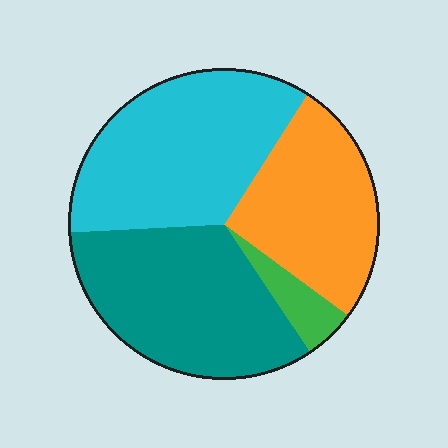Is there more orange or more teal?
Teal.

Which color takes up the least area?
Green, at roughly 5%.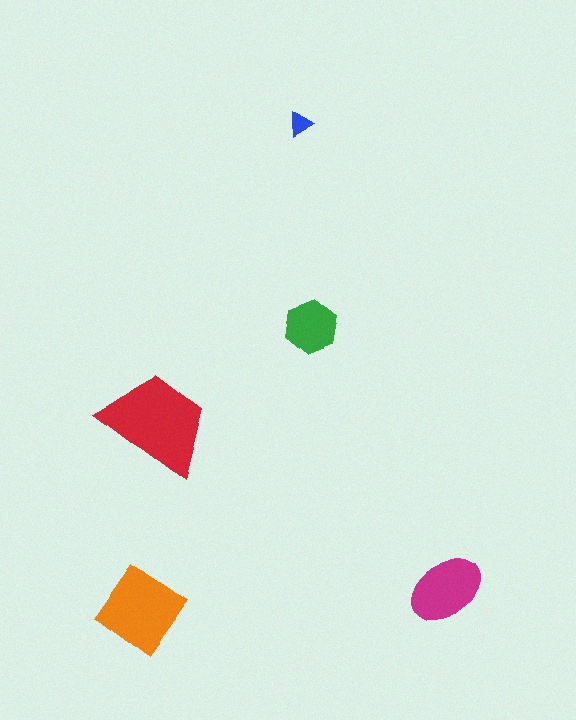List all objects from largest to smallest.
The red trapezoid, the orange diamond, the magenta ellipse, the green hexagon, the blue triangle.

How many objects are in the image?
There are 5 objects in the image.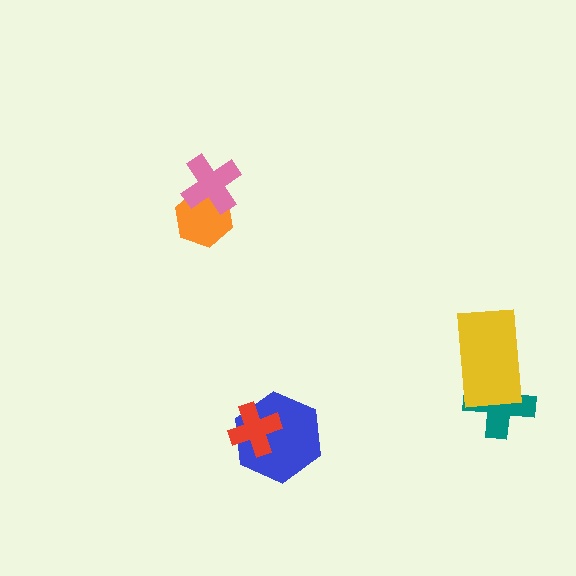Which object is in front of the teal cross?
The yellow rectangle is in front of the teal cross.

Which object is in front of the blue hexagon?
The red cross is in front of the blue hexagon.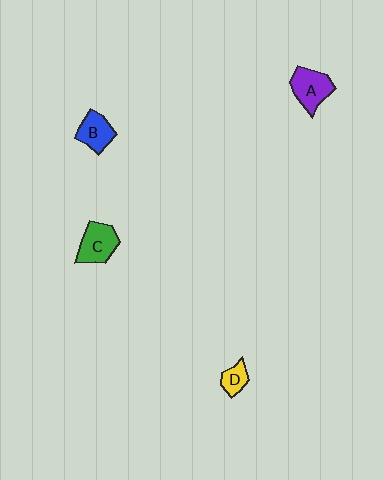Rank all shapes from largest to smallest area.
From largest to smallest: A (purple), C (green), B (blue), D (yellow).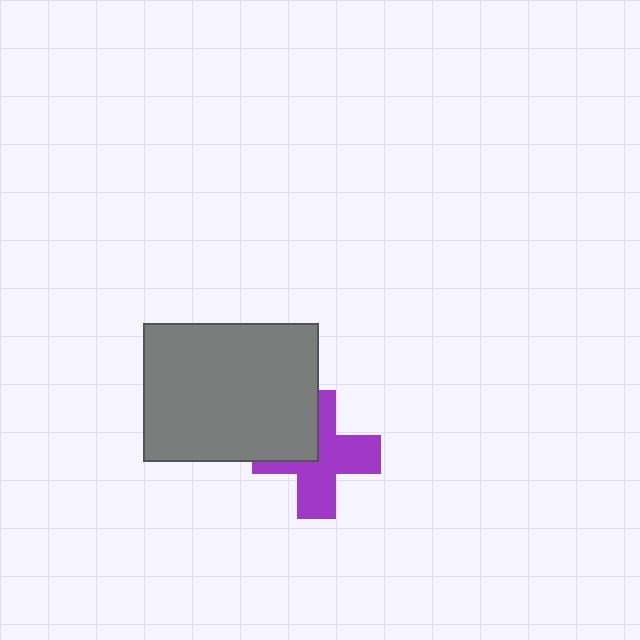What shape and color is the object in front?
The object in front is a gray rectangle.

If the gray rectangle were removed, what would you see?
You would see the complete purple cross.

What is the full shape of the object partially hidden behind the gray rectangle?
The partially hidden object is a purple cross.